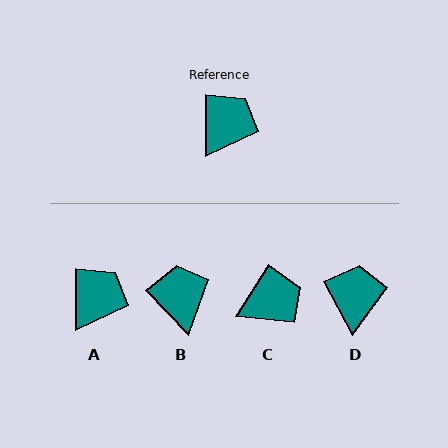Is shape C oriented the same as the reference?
No, it is off by about 32 degrees.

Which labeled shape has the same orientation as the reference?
A.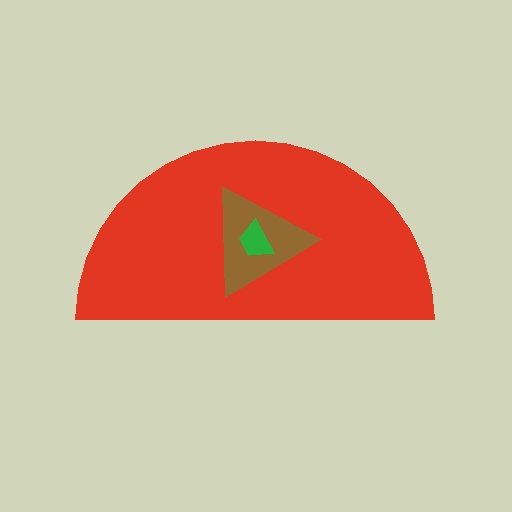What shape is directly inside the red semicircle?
The brown triangle.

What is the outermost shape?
The red semicircle.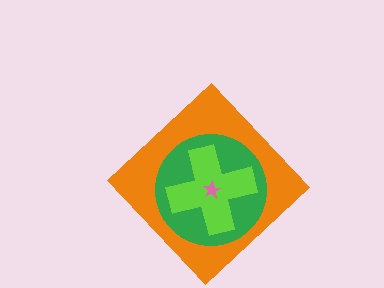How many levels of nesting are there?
4.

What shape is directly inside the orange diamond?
The green circle.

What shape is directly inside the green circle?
The lime cross.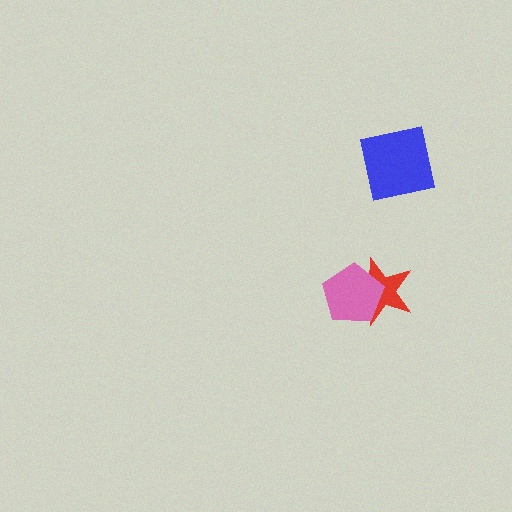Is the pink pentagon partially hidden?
No, no other shape covers it.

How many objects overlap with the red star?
1 object overlaps with the red star.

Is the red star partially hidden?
Yes, it is partially covered by another shape.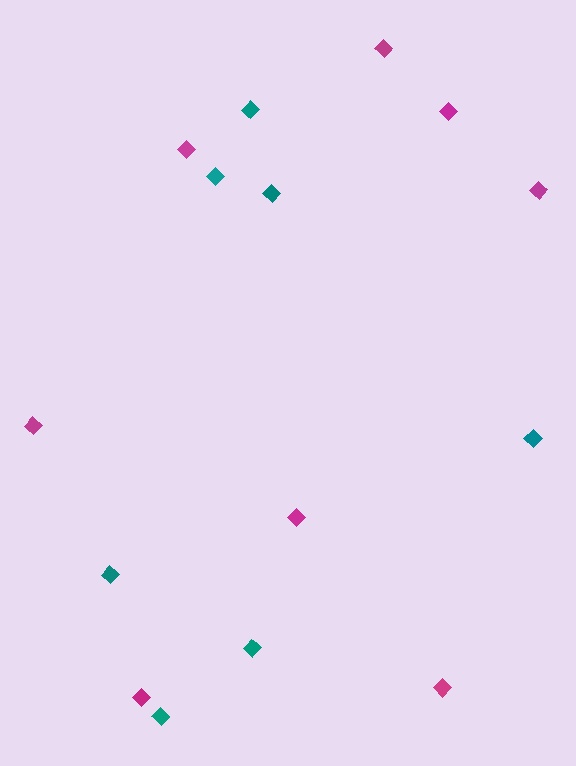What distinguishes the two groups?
There are 2 groups: one group of teal diamonds (7) and one group of magenta diamonds (8).